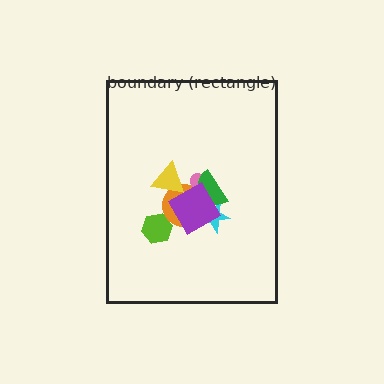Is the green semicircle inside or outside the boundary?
Inside.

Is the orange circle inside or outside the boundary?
Inside.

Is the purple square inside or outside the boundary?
Inside.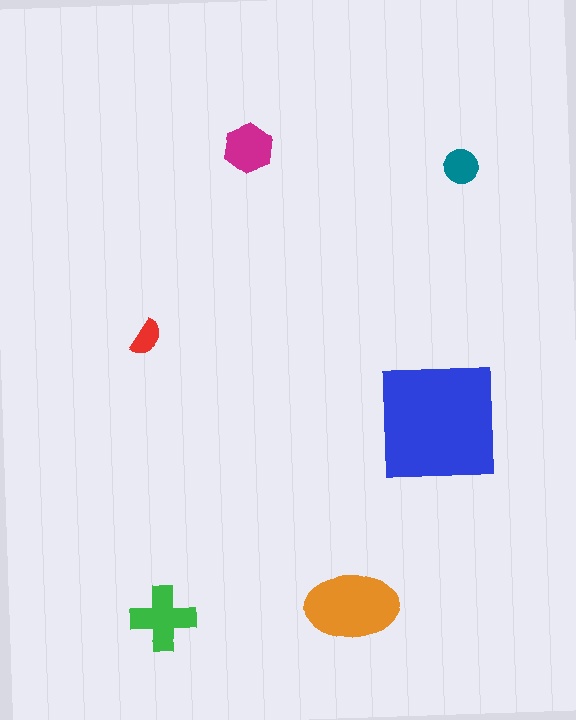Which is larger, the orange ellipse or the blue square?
The blue square.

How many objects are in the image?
There are 6 objects in the image.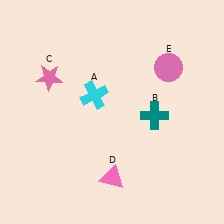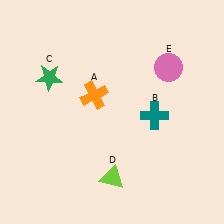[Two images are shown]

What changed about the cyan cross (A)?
In Image 1, A is cyan. In Image 2, it changed to orange.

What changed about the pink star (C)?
In Image 1, C is pink. In Image 2, it changed to green.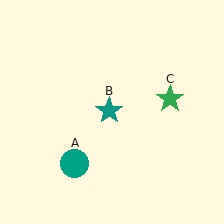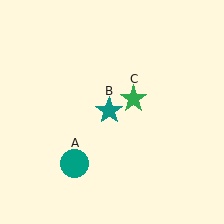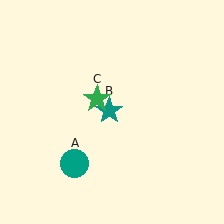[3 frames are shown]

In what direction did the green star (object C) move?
The green star (object C) moved left.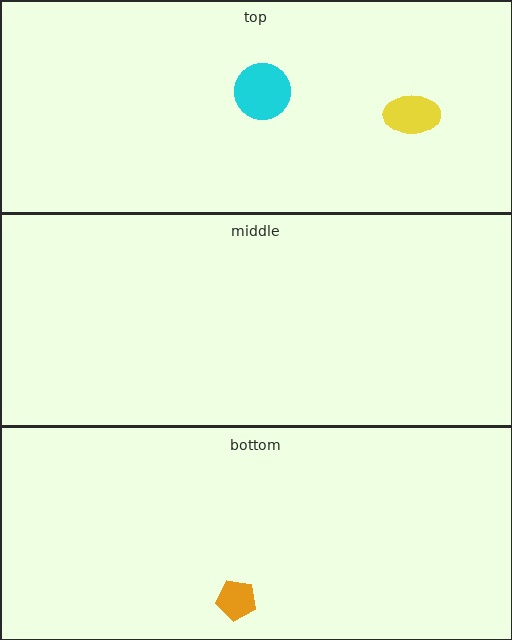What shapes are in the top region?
The cyan circle, the yellow ellipse.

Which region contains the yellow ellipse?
The top region.